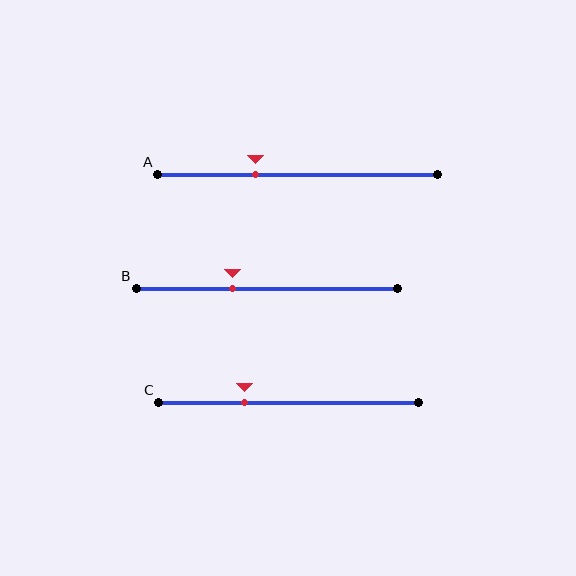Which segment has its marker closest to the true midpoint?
Segment B has its marker closest to the true midpoint.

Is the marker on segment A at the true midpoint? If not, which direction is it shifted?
No, the marker on segment A is shifted to the left by about 15% of the segment length.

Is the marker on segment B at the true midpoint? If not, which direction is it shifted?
No, the marker on segment B is shifted to the left by about 13% of the segment length.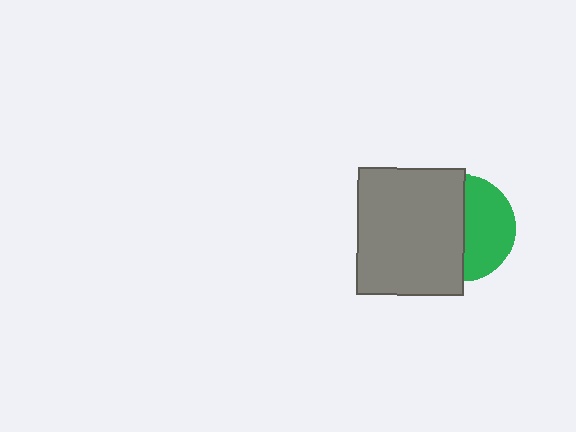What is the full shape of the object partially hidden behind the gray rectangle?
The partially hidden object is a green circle.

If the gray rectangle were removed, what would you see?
You would see the complete green circle.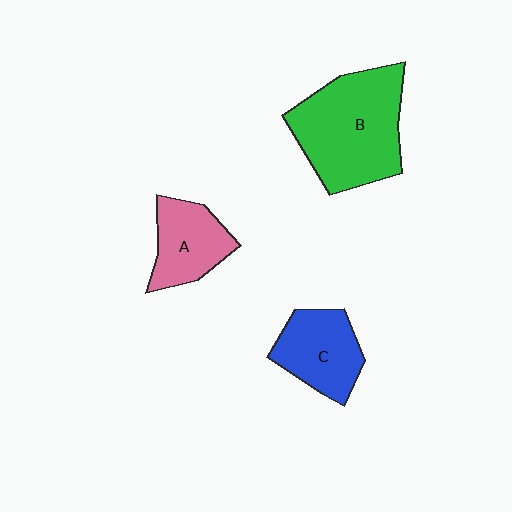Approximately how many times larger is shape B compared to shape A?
Approximately 2.0 times.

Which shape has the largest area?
Shape B (green).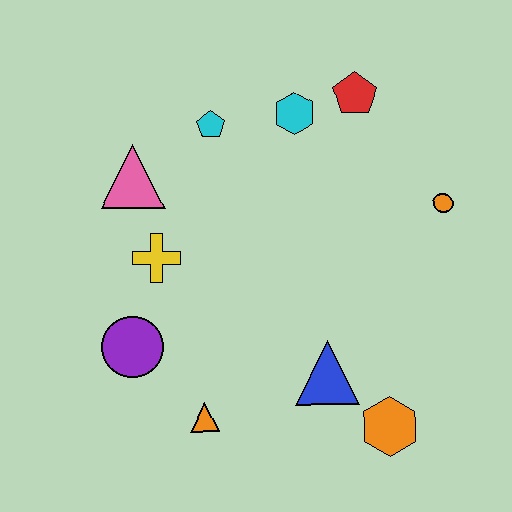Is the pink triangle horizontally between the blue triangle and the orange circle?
No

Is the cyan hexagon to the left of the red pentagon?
Yes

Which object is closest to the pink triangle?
The yellow cross is closest to the pink triangle.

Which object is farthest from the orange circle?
The purple circle is farthest from the orange circle.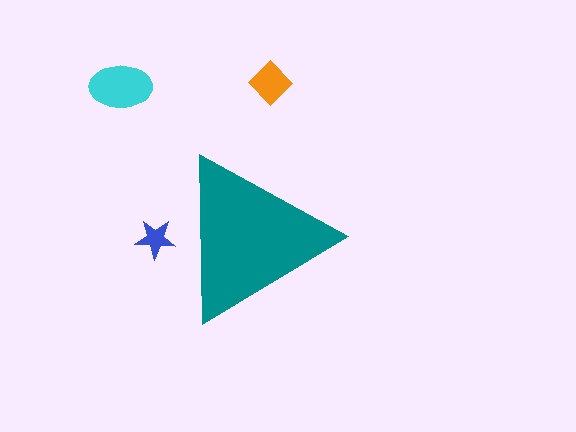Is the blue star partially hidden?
Yes, the blue star is partially hidden behind the teal triangle.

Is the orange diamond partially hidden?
No, the orange diamond is fully visible.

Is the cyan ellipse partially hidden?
No, the cyan ellipse is fully visible.